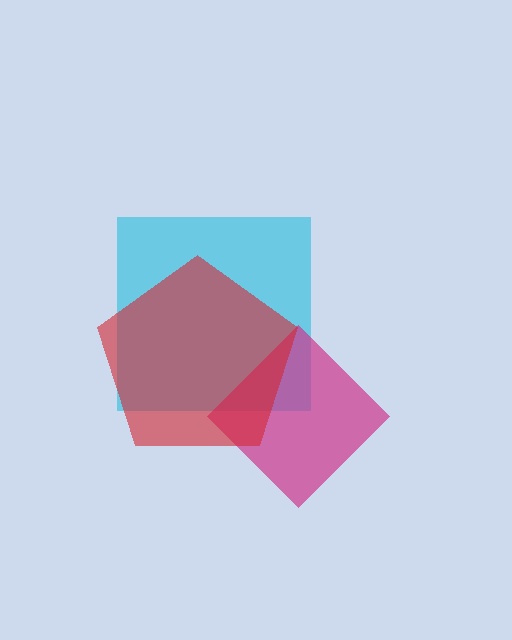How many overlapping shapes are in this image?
There are 3 overlapping shapes in the image.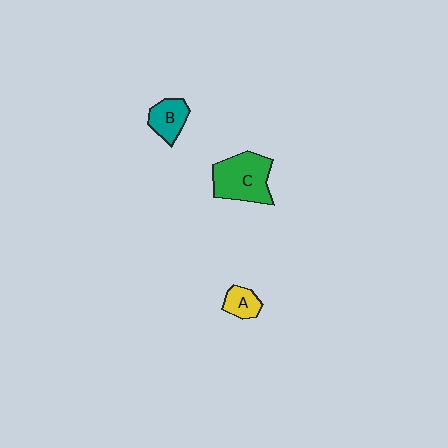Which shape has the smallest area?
Shape A (yellow).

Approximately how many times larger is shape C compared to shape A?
Approximately 2.6 times.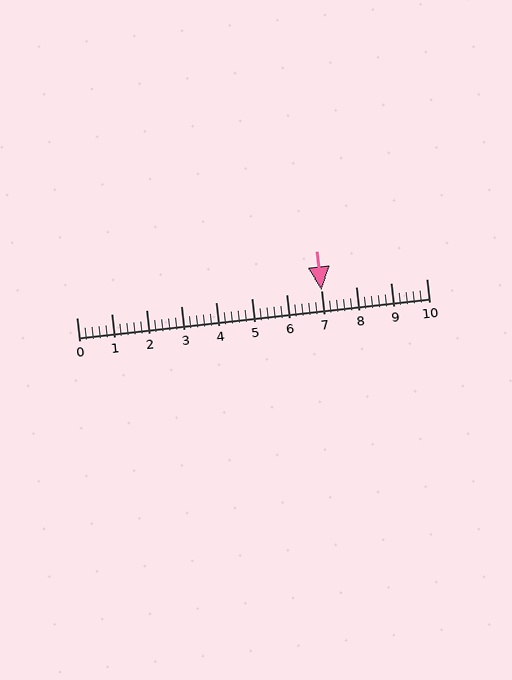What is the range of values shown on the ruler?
The ruler shows values from 0 to 10.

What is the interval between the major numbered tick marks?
The major tick marks are spaced 1 units apart.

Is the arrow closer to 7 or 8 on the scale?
The arrow is closer to 7.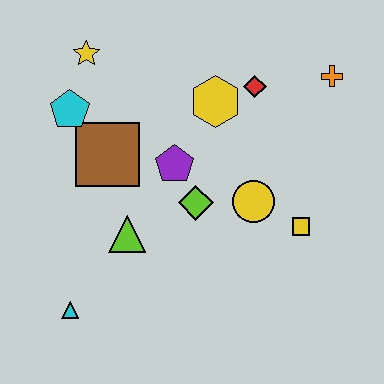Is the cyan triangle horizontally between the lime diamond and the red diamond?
No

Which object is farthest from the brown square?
The orange cross is farthest from the brown square.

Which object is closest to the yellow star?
The cyan pentagon is closest to the yellow star.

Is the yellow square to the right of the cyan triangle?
Yes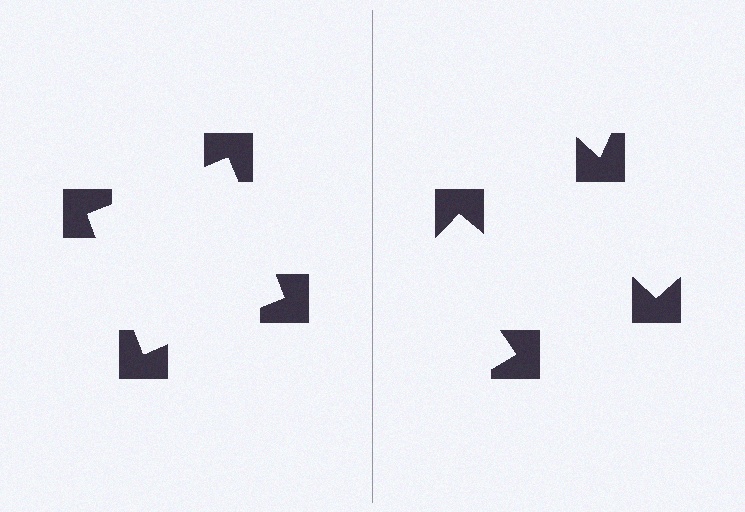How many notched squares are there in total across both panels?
8 — 4 on each side.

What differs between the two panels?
The notched squares are positioned identically on both sides; only the wedge orientations differ. On the left they align to a square; on the right they are misaligned.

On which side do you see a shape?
An illusory square appears on the left side. On the right side the wedge cuts are rotated, so no coherent shape forms.